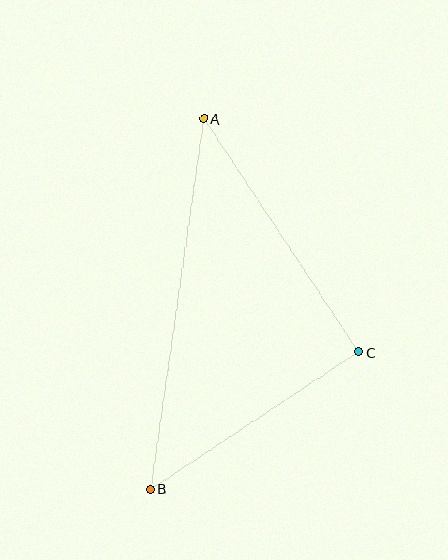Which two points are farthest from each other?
Points A and B are farthest from each other.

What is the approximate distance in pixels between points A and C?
The distance between A and C is approximately 280 pixels.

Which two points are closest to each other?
Points B and C are closest to each other.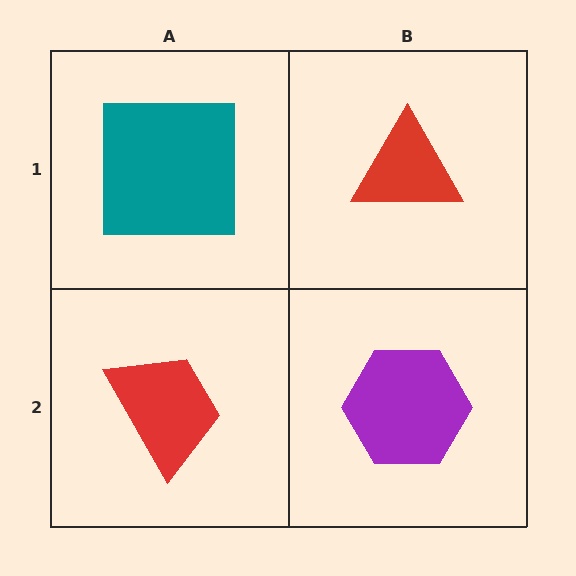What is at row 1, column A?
A teal square.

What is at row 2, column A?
A red trapezoid.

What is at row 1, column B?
A red triangle.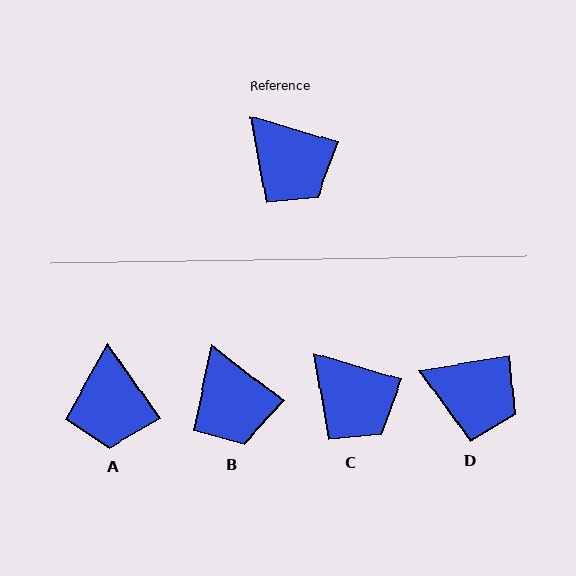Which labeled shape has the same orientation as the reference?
C.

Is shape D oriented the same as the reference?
No, it is off by about 25 degrees.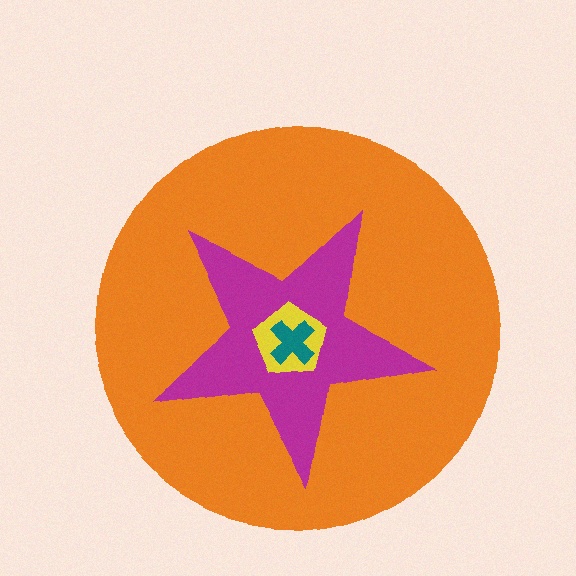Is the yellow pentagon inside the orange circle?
Yes.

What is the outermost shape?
The orange circle.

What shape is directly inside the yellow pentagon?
The teal cross.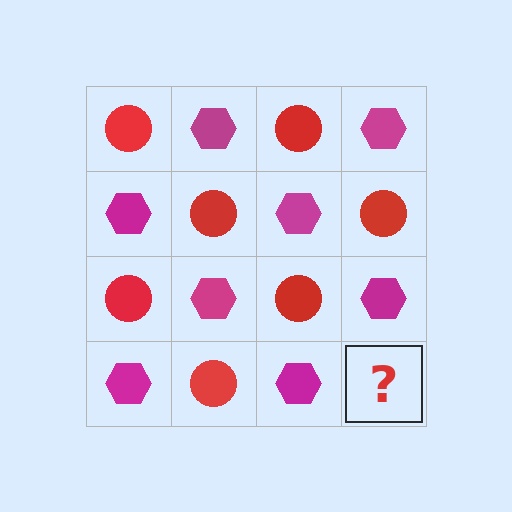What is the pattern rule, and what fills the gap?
The rule is that it alternates red circle and magenta hexagon in a checkerboard pattern. The gap should be filled with a red circle.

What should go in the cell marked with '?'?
The missing cell should contain a red circle.